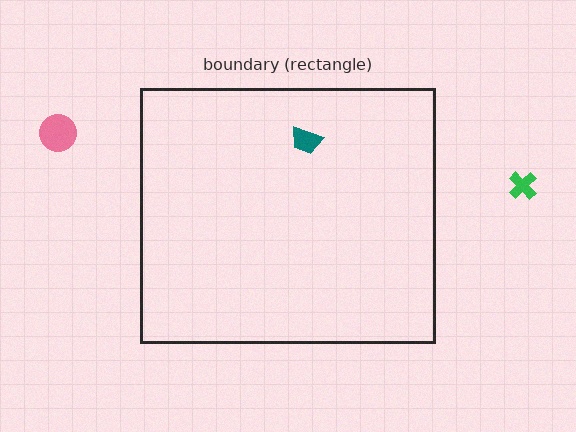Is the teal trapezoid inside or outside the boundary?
Inside.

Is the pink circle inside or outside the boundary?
Outside.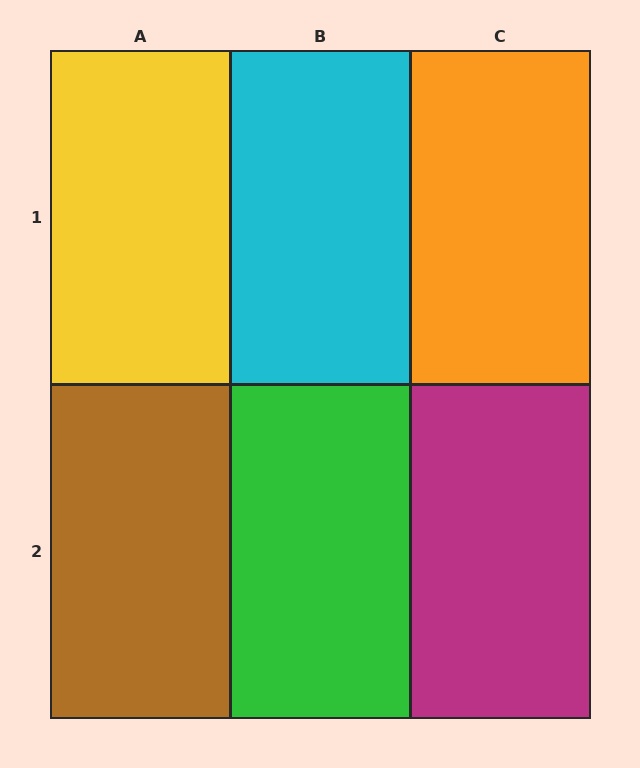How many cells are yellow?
1 cell is yellow.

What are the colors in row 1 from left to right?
Yellow, cyan, orange.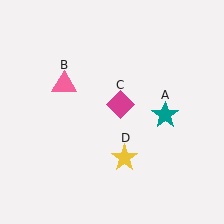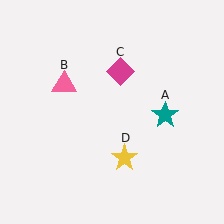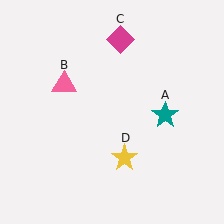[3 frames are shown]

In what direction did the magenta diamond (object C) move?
The magenta diamond (object C) moved up.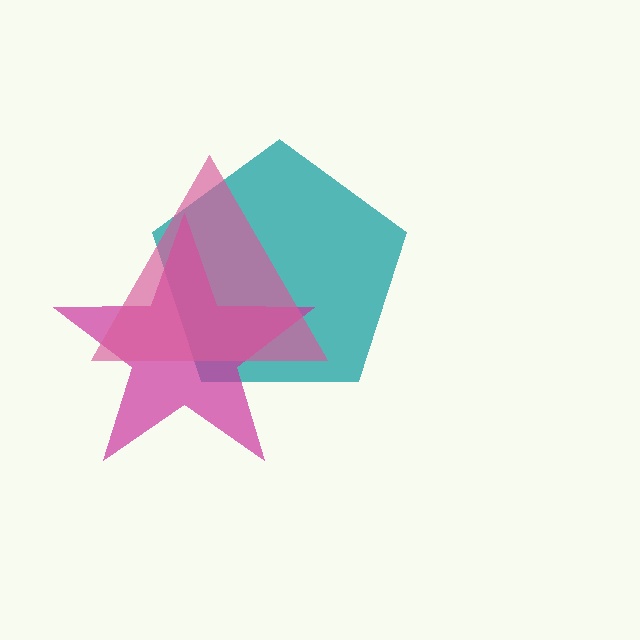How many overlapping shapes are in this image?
There are 3 overlapping shapes in the image.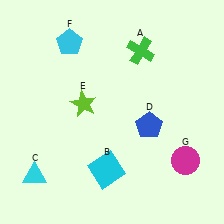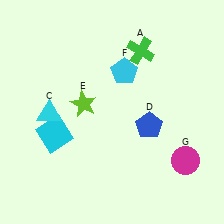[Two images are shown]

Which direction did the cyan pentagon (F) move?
The cyan pentagon (F) moved right.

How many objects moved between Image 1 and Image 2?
3 objects moved between the two images.